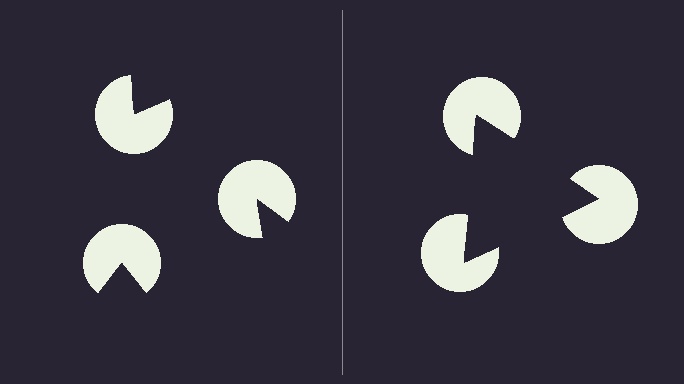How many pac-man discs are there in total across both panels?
6 — 3 on each side.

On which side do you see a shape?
An illusory triangle appears on the right side. On the left side the wedge cuts are rotated, so no coherent shape forms.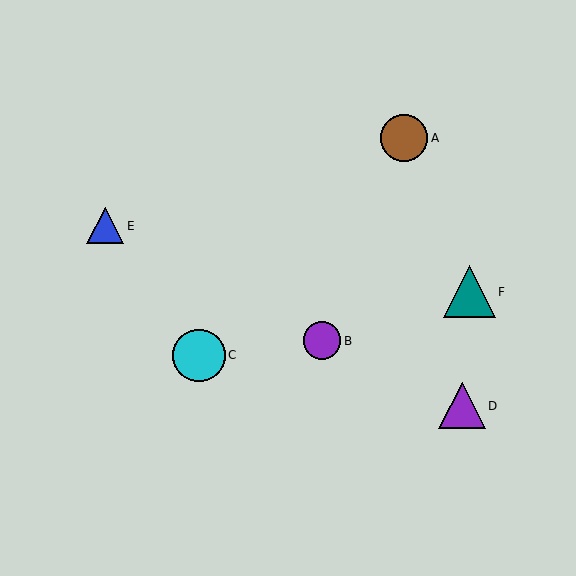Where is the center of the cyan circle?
The center of the cyan circle is at (199, 355).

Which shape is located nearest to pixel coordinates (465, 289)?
The teal triangle (labeled F) at (469, 292) is nearest to that location.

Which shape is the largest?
The cyan circle (labeled C) is the largest.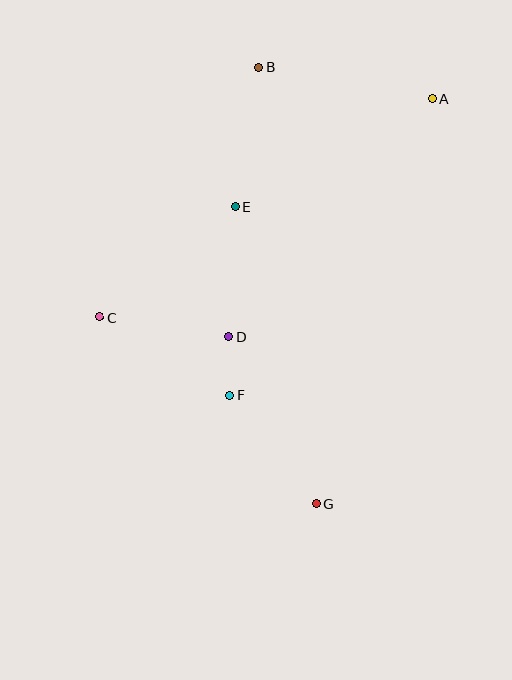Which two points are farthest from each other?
Points B and G are farthest from each other.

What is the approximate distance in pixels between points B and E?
The distance between B and E is approximately 141 pixels.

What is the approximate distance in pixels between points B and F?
The distance between B and F is approximately 330 pixels.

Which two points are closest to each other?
Points D and F are closest to each other.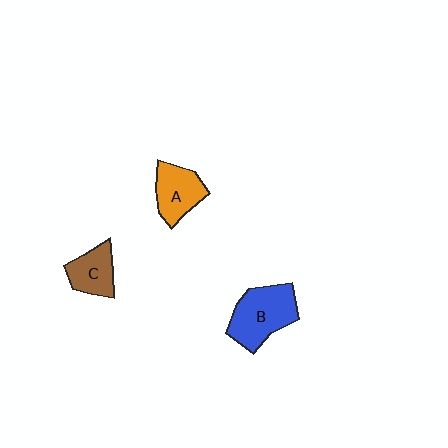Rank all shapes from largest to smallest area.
From largest to smallest: B (blue), A (orange), C (brown).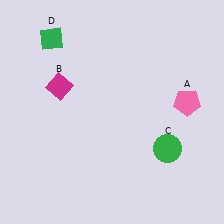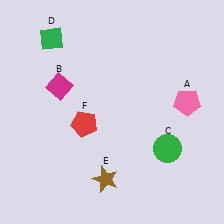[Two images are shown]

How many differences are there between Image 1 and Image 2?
There are 2 differences between the two images.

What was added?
A brown star (E), a red pentagon (F) were added in Image 2.